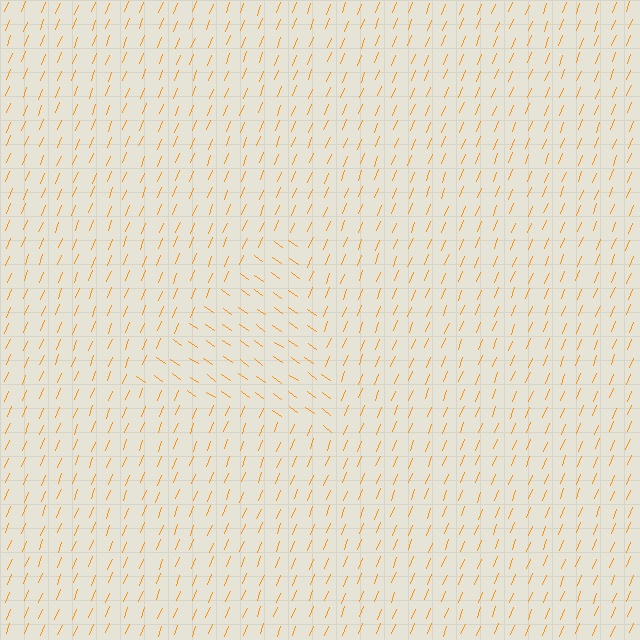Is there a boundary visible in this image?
Yes, there is a texture boundary formed by a change in line orientation.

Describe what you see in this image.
The image is filled with small orange line segments. A triangle region in the image has lines oriented differently from the surrounding lines, creating a visible texture boundary.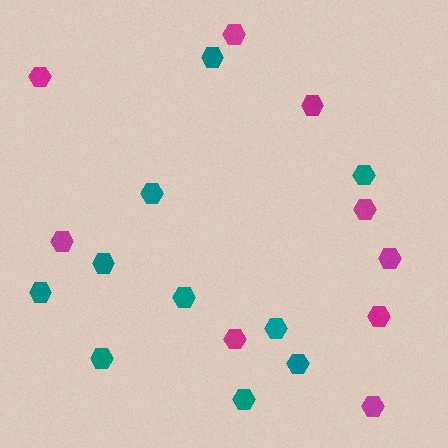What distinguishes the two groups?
There are 2 groups: one group of magenta hexagons (9) and one group of teal hexagons (10).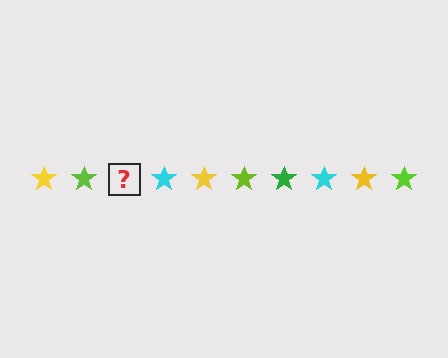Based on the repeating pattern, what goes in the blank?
The blank should be a green star.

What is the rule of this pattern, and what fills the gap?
The rule is that the pattern cycles through yellow, lime, green, cyan stars. The gap should be filled with a green star.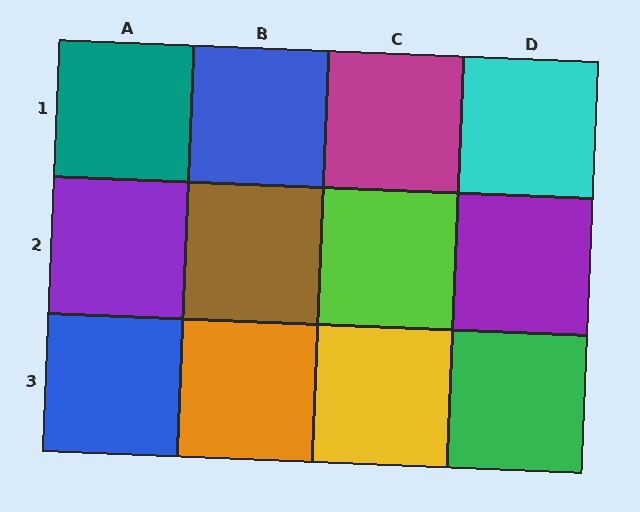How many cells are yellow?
1 cell is yellow.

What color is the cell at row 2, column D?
Purple.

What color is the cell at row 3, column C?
Yellow.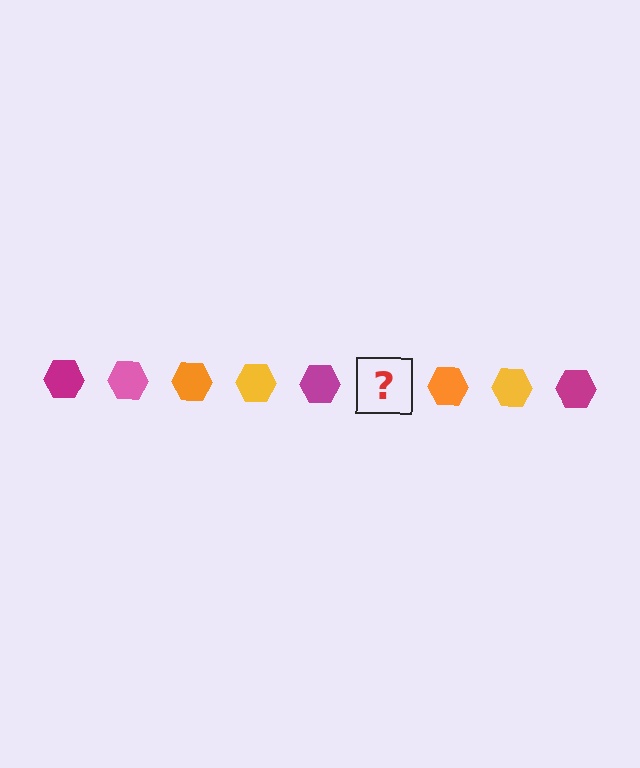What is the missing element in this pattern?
The missing element is a pink hexagon.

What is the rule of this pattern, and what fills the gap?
The rule is that the pattern cycles through magenta, pink, orange, yellow hexagons. The gap should be filled with a pink hexagon.